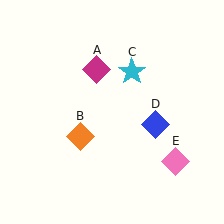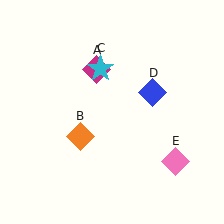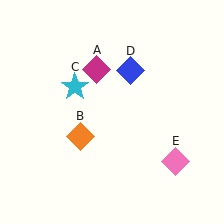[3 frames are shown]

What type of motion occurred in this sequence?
The cyan star (object C), blue diamond (object D) rotated counterclockwise around the center of the scene.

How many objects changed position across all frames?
2 objects changed position: cyan star (object C), blue diamond (object D).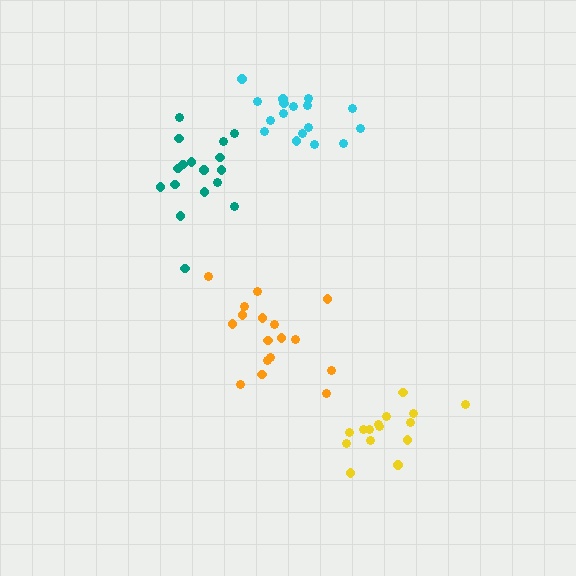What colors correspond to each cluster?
The clusters are colored: yellow, cyan, orange, teal.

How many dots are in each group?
Group 1: 15 dots, Group 2: 17 dots, Group 3: 17 dots, Group 4: 17 dots (66 total).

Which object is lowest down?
The yellow cluster is bottommost.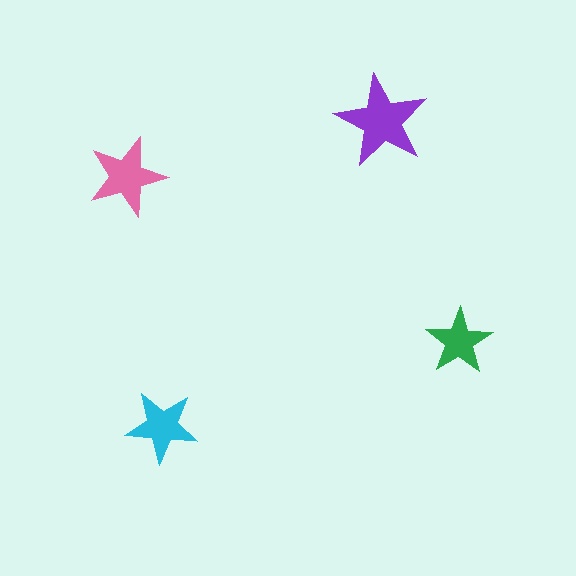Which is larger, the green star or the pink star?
The pink one.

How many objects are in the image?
There are 4 objects in the image.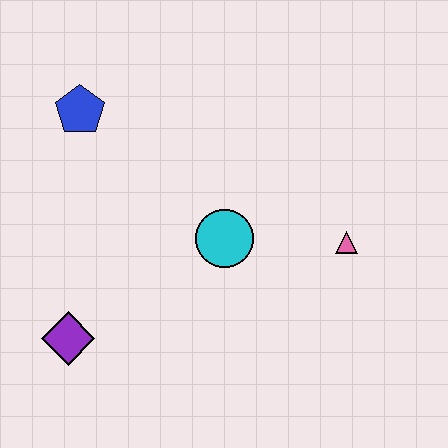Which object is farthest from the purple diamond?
The pink triangle is farthest from the purple diamond.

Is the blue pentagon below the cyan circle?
No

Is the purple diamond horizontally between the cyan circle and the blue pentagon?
No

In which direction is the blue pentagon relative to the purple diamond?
The blue pentagon is above the purple diamond.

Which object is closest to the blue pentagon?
The cyan circle is closest to the blue pentagon.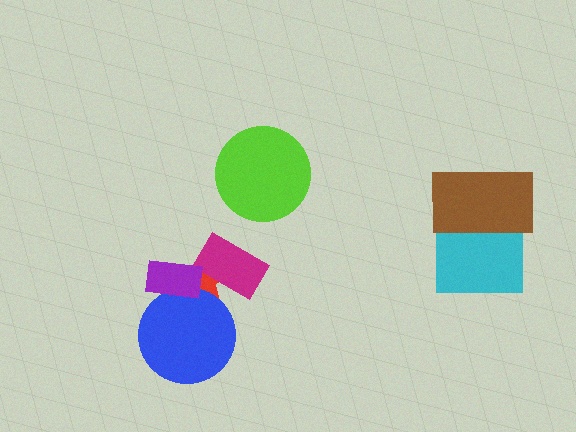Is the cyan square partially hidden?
Yes, it is partially covered by another shape.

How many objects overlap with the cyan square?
1 object overlaps with the cyan square.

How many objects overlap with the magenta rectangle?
1 object overlaps with the magenta rectangle.